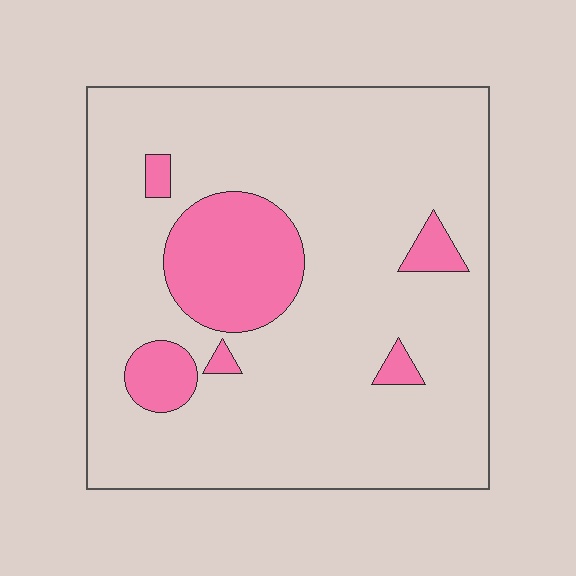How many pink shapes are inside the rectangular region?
6.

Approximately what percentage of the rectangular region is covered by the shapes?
Approximately 15%.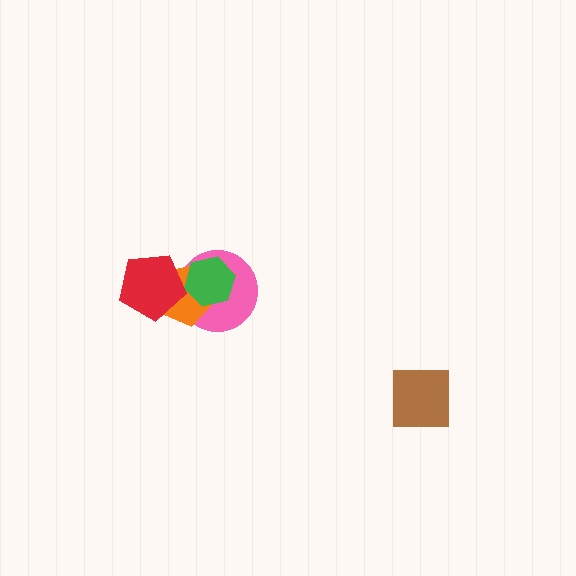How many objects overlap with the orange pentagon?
3 objects overlap with the orange pentagon.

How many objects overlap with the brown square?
0 objects overlap with the brown square.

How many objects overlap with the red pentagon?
2 objects overlap with the red pentagon.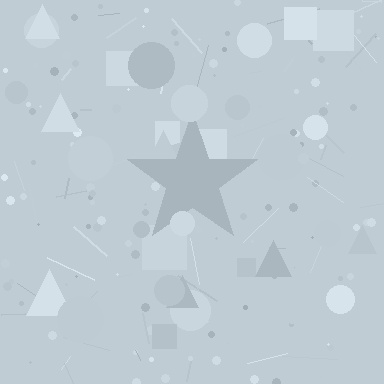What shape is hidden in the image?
A star is hidden in the image.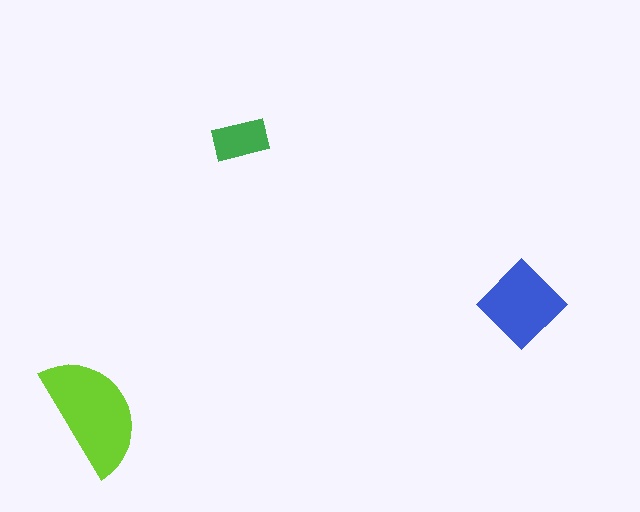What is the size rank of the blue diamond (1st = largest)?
2nd.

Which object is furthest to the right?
The blue diamond is rightmost.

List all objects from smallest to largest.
The green rectangle, the blue diamond, the lime semicircle.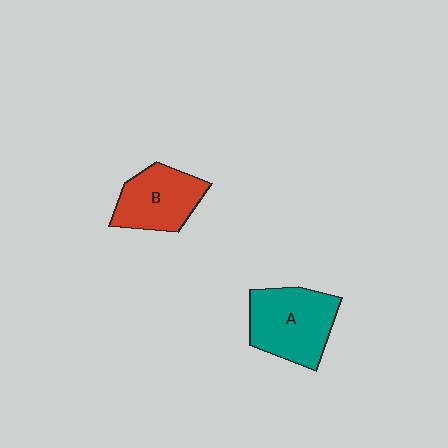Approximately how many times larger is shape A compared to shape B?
Approximately 1.2 times.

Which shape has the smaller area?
Shape B (red).